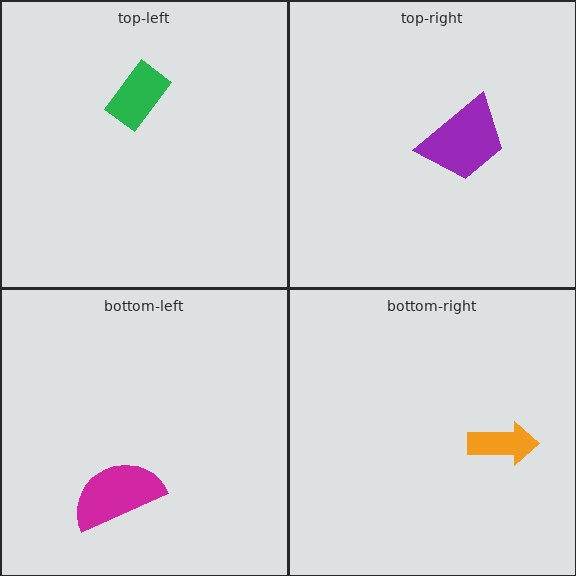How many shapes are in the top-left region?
1.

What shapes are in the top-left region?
The green rectangle.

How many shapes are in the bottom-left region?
1.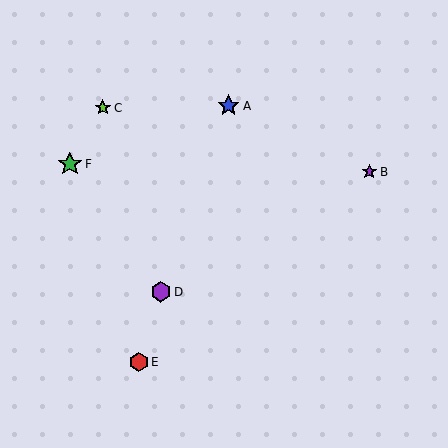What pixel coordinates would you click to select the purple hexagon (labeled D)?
Click at (161, 292) to select the purple hexagon D.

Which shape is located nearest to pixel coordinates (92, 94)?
The lime star (labeled C) at (103, 108) is nearest to that location.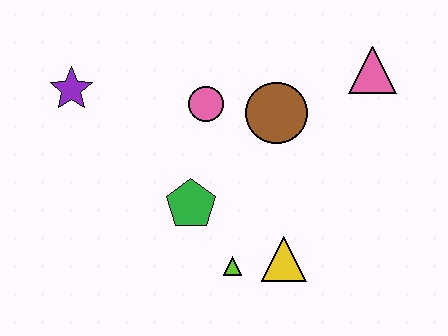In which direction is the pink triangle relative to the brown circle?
The pink triangle is to the right of the brown circle.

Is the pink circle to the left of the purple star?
No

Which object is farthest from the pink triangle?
The purple star is farthest from the pink triangle.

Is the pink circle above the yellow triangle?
Yes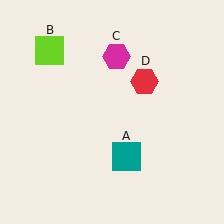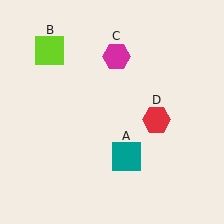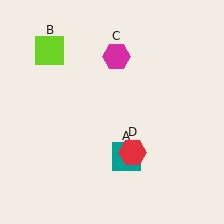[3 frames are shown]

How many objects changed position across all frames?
1 object changed position: red hexagon (object D).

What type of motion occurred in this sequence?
The red hexagon (object D) rotated clockwise around the center of the scene.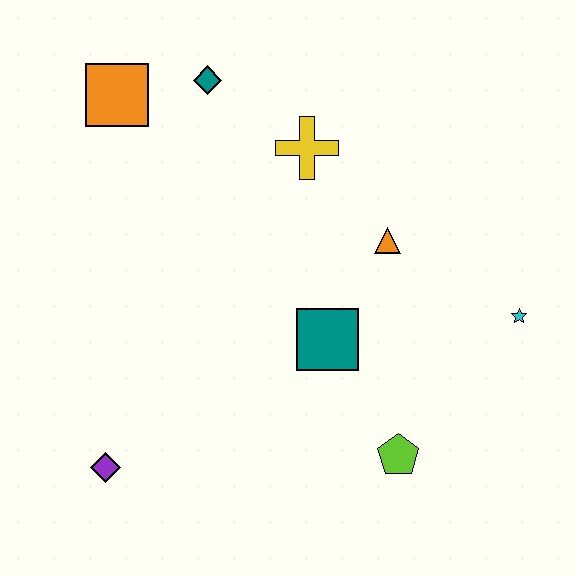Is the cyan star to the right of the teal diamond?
Yes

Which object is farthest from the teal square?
The orange square is farthest from the teal square.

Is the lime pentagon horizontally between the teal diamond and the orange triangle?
No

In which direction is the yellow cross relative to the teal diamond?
The yellow cross is to the right of the teal diamond.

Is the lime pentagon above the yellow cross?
No